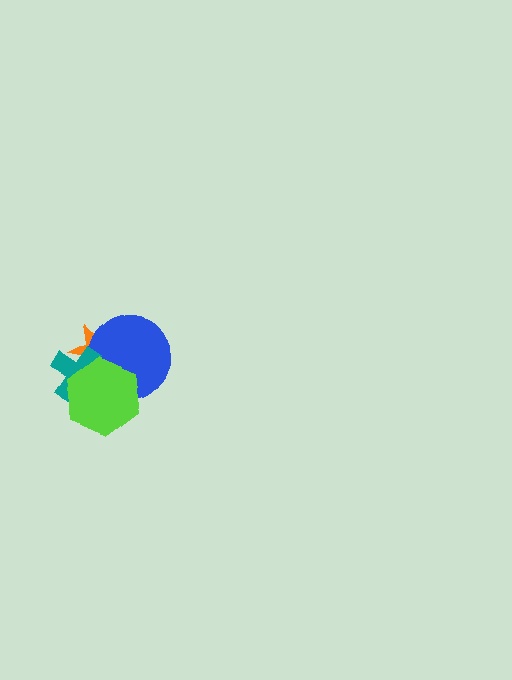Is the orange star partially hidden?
Yes, it is partially covered by another shape.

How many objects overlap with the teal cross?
3 objects overlap with the teal cross.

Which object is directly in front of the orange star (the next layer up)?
The blue circle is directly in front of the orange star.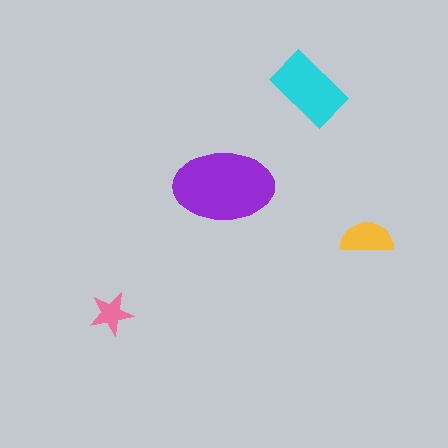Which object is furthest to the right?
The yellow semicircle is rightmost.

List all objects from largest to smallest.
The purple ellipse, the cyan rectangle, the yellow semicircle, the pink star.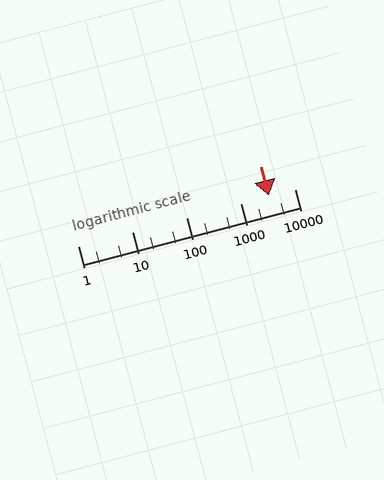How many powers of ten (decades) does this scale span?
The scale spans 4 decades, from 1 to 10000.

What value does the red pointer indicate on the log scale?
The pointer indicates approximately 3300.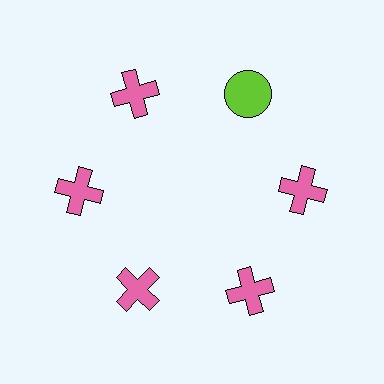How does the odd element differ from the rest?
It differs in both color (lime instead of pink) and shape (circle instead of cross).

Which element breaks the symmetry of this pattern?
The lime circle at roughly the 1 o'clock position breaks the symmetry. All other shapes are pink crosses.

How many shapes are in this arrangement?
There are 6 shapes arranged in a ring pattern.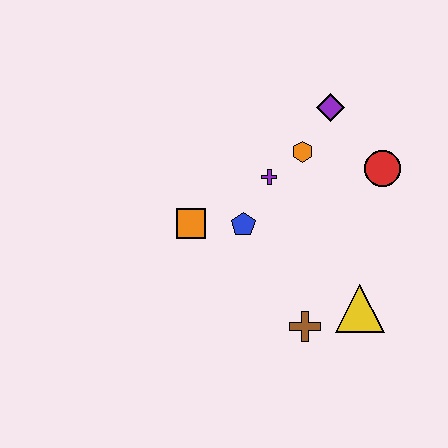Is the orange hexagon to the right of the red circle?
No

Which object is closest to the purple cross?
The orange hexagon is closest to the purple cross.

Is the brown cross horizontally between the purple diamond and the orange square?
Yes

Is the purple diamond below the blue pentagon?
No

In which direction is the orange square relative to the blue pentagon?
The orange square is to the left of the blue pentagon.